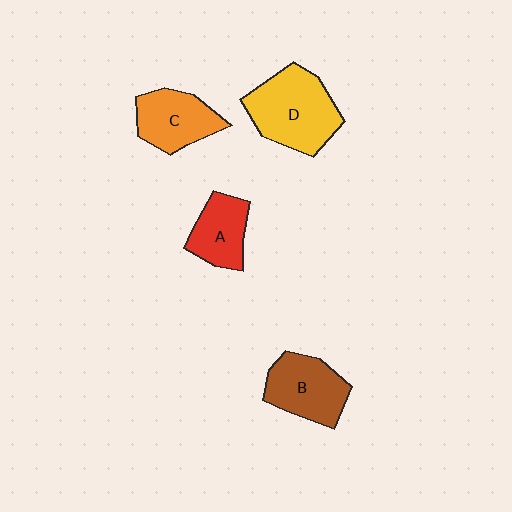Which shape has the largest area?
Shape D (yellow).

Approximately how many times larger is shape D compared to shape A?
Approximately 1.7 times.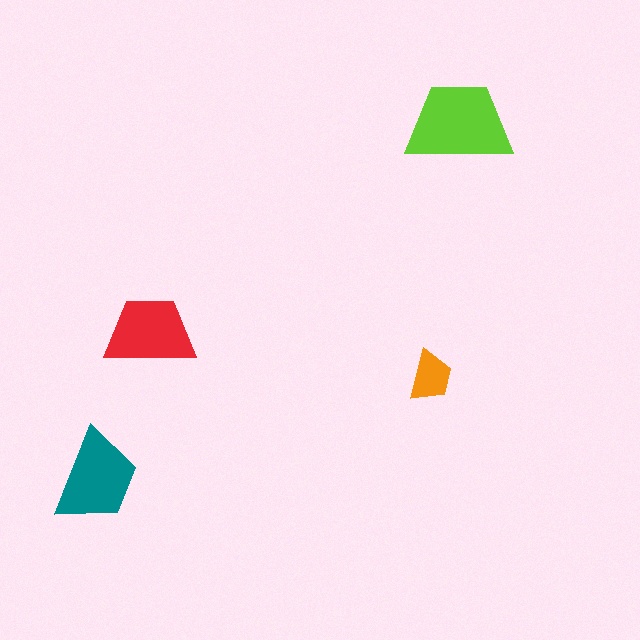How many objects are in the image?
There are 4 objects in the image.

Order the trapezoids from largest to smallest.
the lime one, the teal one, the red one, the orange one.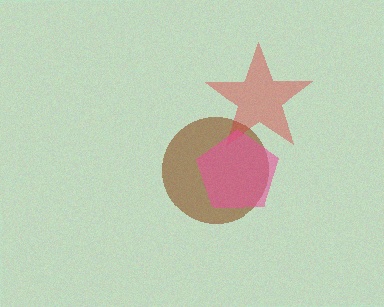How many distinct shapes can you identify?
There are 3 distinct shapes: a brown circle, a red star, a pink pentagon.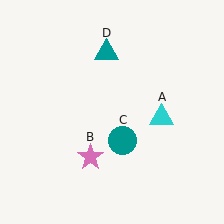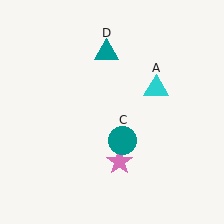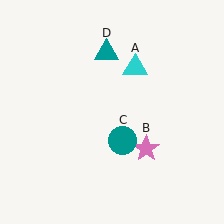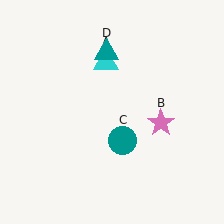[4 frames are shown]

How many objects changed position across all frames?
2 objects changed position: cyan triangle (object A), pink star (object B).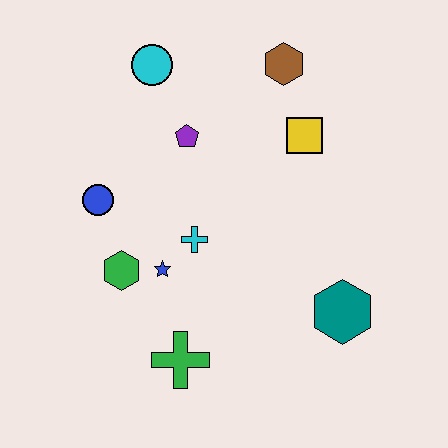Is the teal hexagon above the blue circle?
No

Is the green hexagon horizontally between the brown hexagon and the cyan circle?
No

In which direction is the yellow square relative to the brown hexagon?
The yellow square is below the brown hexagon.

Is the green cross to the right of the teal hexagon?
No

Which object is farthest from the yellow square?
The green cross is farthest from the yellow square.